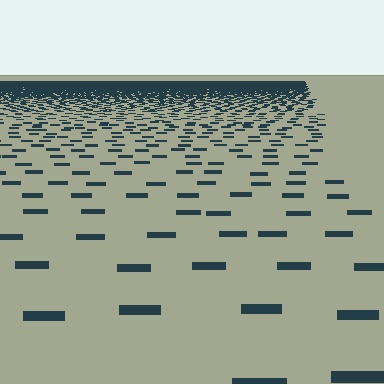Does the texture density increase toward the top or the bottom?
Density increases toward the top.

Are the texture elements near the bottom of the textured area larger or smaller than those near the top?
Larger. Near the bottom, elements are closer to the viewer and appear at a bigger on-screen size.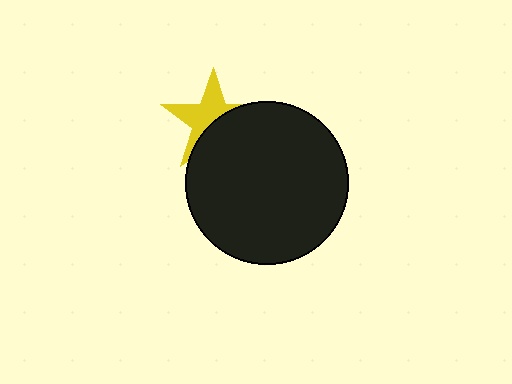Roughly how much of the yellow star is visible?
About half of it is visible (roughly 52%).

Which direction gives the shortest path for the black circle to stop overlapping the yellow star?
Moving toward the lower-right gives the shortest separation.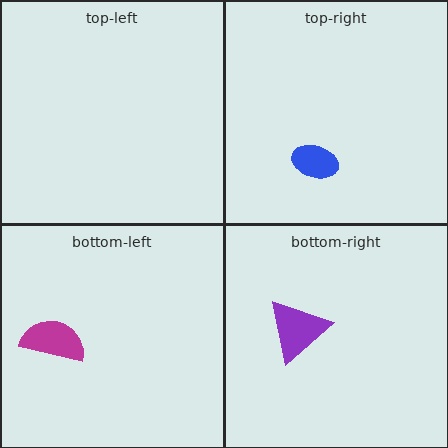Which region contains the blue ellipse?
The top-right region.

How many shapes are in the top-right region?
1.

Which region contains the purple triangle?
The bottom-right region.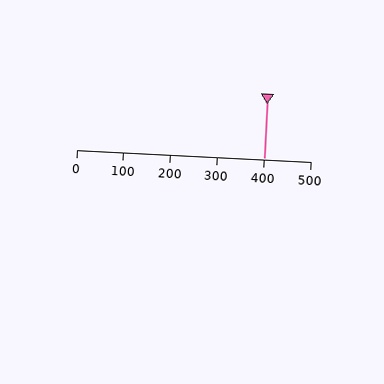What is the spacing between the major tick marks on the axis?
The major ticks are spaced 100 apart.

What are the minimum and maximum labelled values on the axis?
The axis runs from 0 to 500.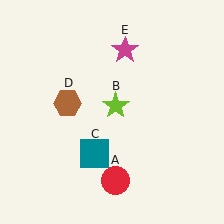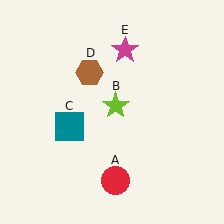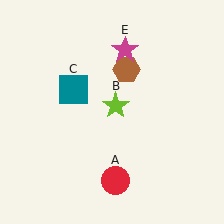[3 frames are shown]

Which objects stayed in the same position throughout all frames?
Red circle (object A) and lime star (object B) and magenta star (object E) remained stationary.